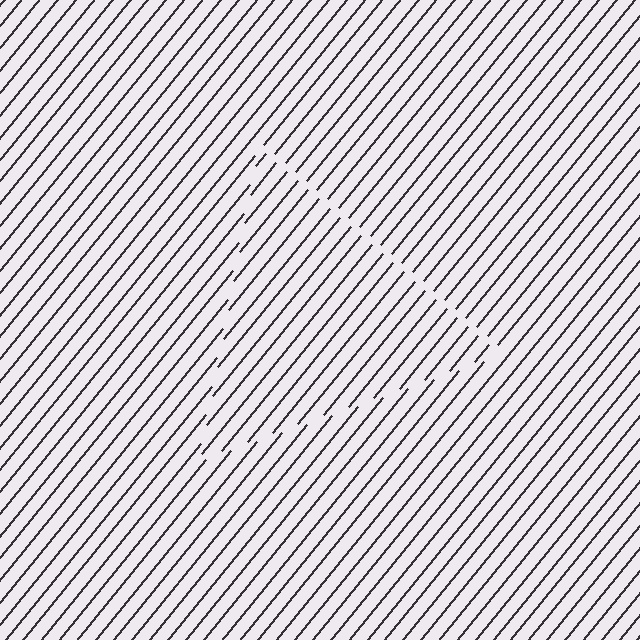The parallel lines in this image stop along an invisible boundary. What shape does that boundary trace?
An illusory triangle. The interior of the shape contains the same grating, shifted by half a period — the contour is defined by the phase discontinuity where line-ends from the inner and outer gratings abut.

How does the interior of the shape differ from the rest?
The interior of the shape contains the same grating, shifted by half a period — the contour is defined by the phase discontinuity where line-ends from the inner and outer gratings abut.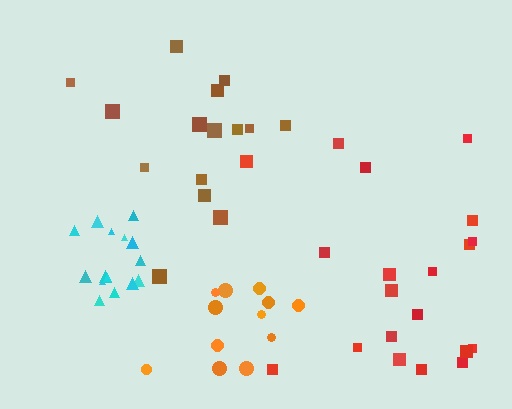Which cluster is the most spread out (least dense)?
Red.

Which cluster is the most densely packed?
Cyan.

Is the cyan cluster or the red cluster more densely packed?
Cyan.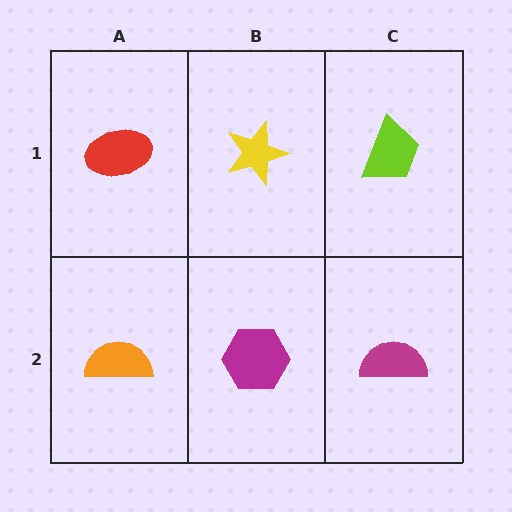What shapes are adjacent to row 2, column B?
A yellow star (row 1, column B), an orange semicircle (row 2, column A), a magenta semicircle (row 2, column C).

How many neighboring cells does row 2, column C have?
2.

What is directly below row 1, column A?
An orange semicircle.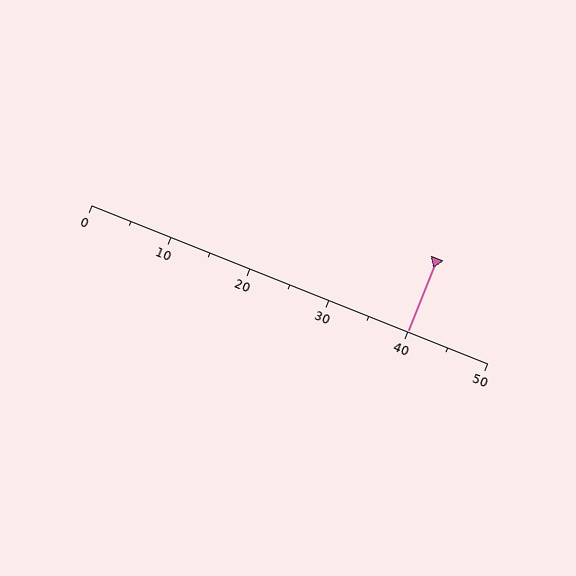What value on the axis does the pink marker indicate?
The marker indicates approximately 40.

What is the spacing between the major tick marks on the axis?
The major ticks are spaced 10 apart.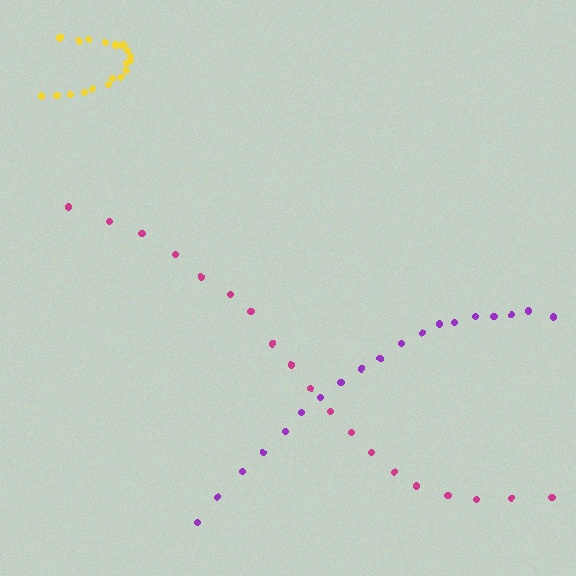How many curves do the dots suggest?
There are 3 distinct paths.